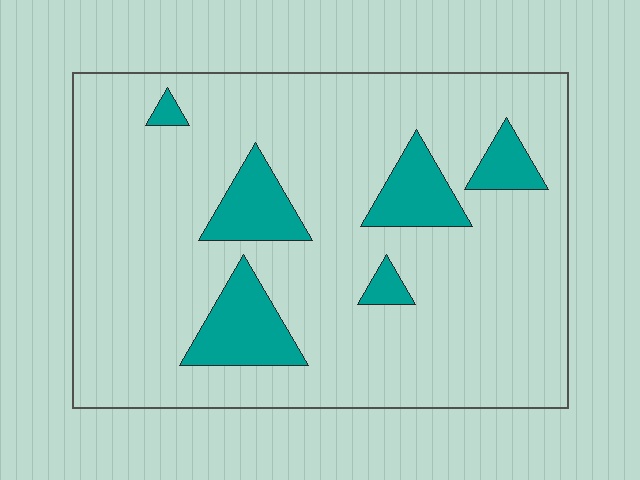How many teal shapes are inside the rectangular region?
6.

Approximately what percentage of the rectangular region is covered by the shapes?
Approximately 15%.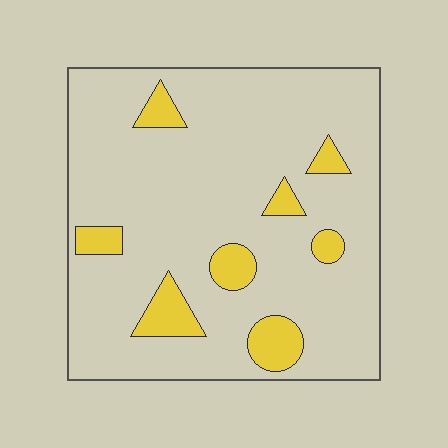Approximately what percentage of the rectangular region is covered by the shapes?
Approximately 15%.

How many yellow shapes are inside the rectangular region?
8.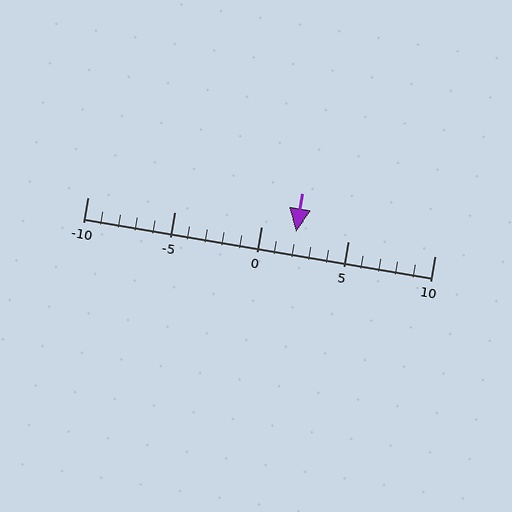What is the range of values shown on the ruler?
The ruler shows values from -10 to 10.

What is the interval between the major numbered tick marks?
The major tick marks are spaced 5 units apart.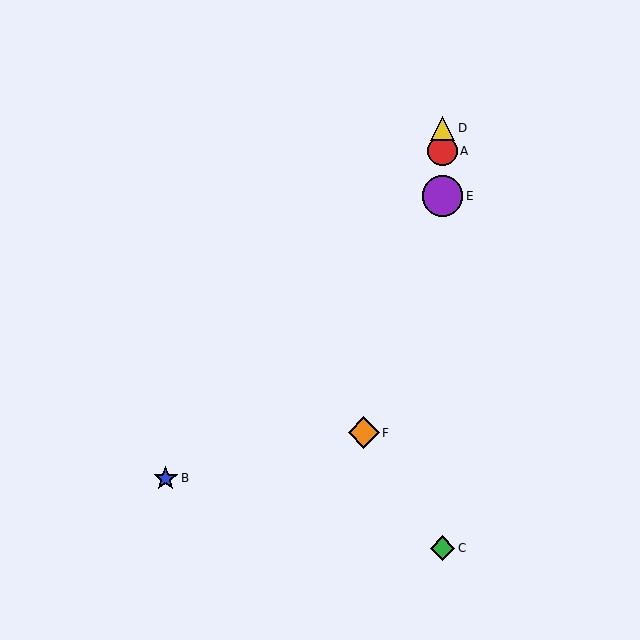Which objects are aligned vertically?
Objects A, C, D, E are aligned vertically.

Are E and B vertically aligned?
No, E is at x≈443 and B is at x≈166.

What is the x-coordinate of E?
Object E is at x≈443.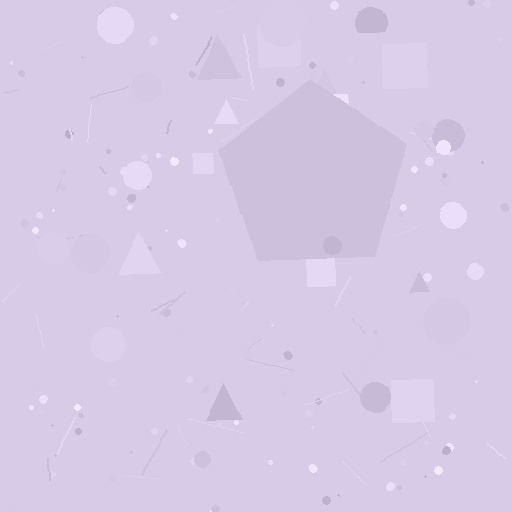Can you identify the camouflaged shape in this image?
The camouflaged shape is a pentagon.